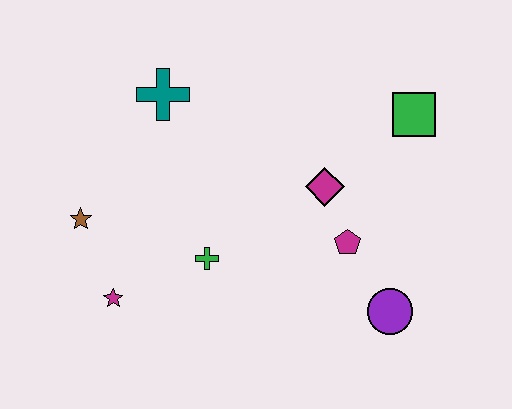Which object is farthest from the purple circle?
The brown star is farthest from the purple circle.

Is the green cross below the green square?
Yes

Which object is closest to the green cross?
The magenta star is closest to the green cross.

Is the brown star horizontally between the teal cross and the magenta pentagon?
No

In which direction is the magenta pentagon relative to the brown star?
The magenta pentagon is to the right of the brown star.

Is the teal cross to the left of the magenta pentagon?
Yes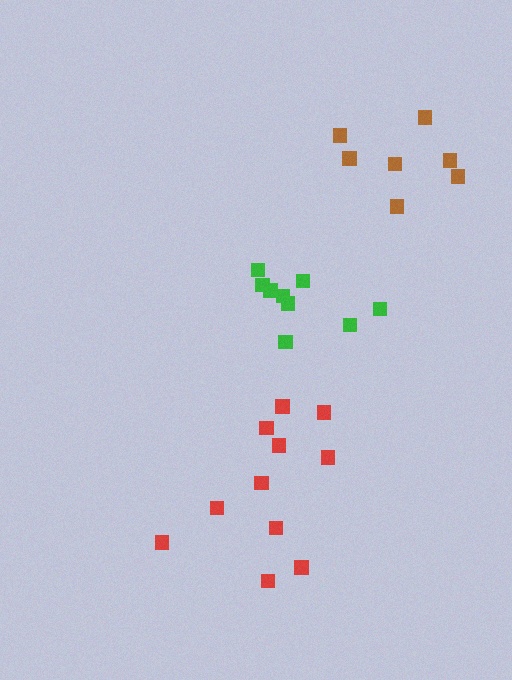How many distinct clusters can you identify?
There are 3 distinct clusters.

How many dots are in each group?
Group 1: 11 dots, Group 2: 9 dots, Group 3: 7 dots (27 total).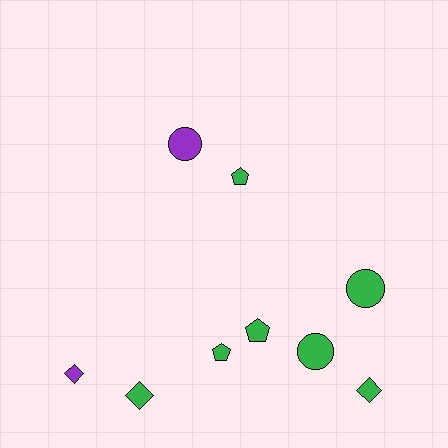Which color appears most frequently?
Green, with 7 objects.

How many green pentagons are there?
There are 3 green pentagons.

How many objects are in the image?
There are 9 objects.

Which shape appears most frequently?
Diamond, with 3 objects.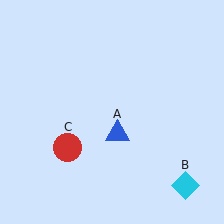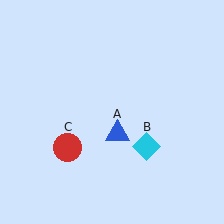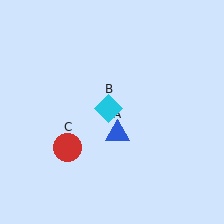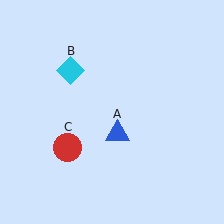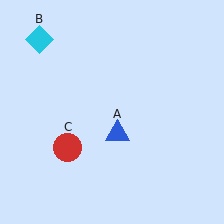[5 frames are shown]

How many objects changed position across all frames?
1 object changed position: cyan diamond (object B).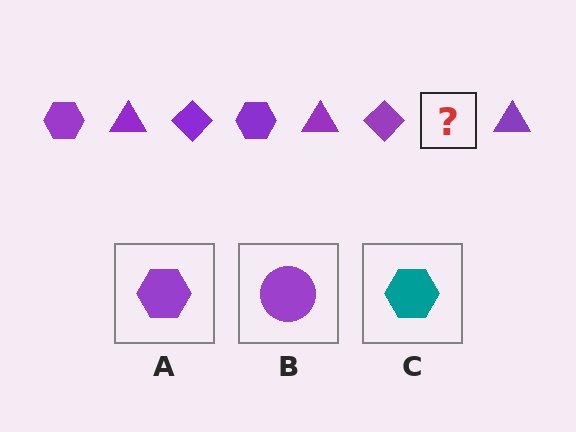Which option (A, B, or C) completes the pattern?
A.